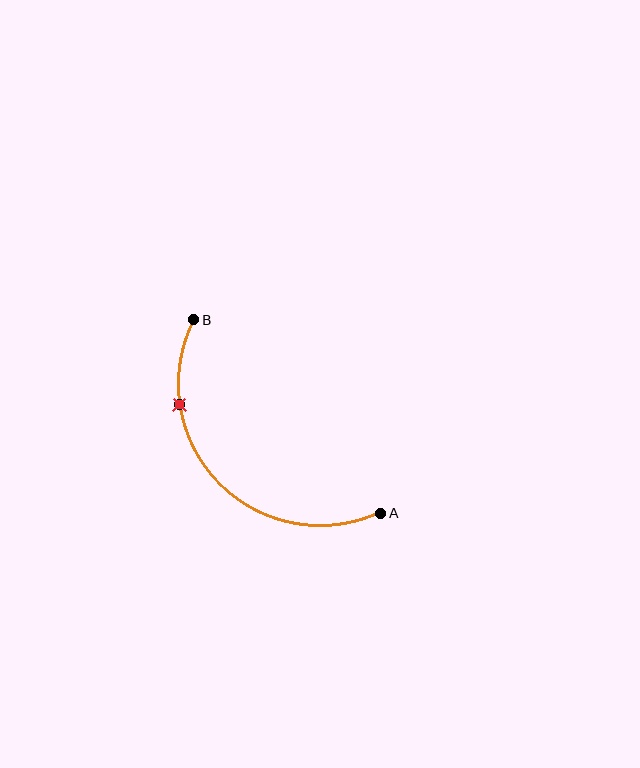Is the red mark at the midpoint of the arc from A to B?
No. The red mark lies on the arc but is closer to endpoint B. The arc midpoint would be at the point on the curve equidistant along the arc from both A and B.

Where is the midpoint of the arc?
The arc midpoint is the point on the curve farthest from the straight line joining A and B. It sits below and to the left of that line.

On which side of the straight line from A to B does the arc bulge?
The arc bulges below and to the left of the straight line connecting A and B.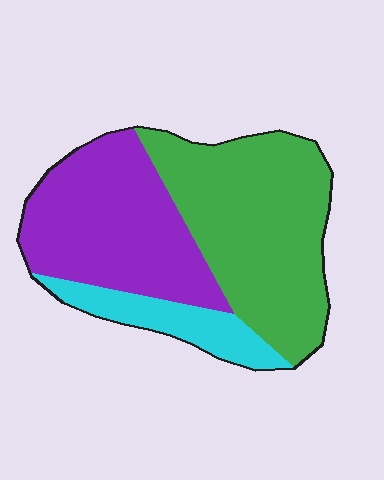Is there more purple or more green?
Green.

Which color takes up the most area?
Green, at roughly 45%.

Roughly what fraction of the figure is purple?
Purple covers around 40% of the figure.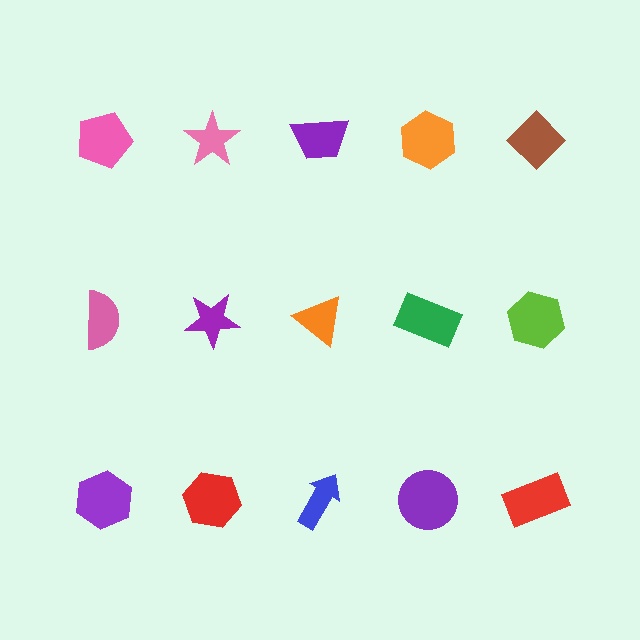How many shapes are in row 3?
5 shapes.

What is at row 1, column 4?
An orange hexagon.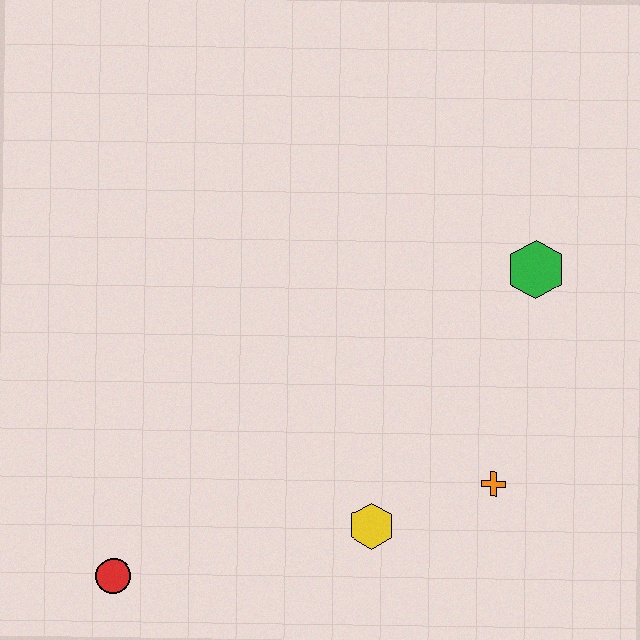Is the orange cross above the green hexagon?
No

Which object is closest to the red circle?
The yellow hexagon is closest to the red circle.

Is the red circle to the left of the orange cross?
Yes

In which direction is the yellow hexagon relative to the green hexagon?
The yellow hexagon is below the green hexagon.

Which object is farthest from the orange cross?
The red circle is farthest from the orange cross.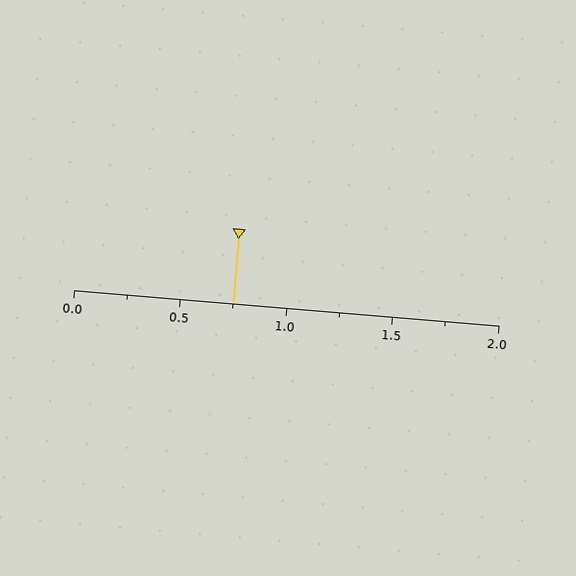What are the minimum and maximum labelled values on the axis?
The axis runs from 0.0 to 2.0.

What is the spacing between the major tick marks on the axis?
The major ticks are spaced 0.5 apart.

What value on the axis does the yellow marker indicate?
The marker indicates approximately 0.75.